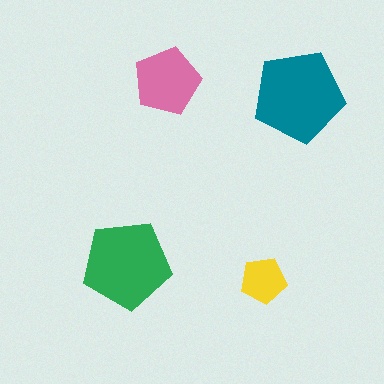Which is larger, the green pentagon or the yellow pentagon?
The green one.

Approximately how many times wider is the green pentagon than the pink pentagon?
About 1.5 times wider.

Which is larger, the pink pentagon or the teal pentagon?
The teal one.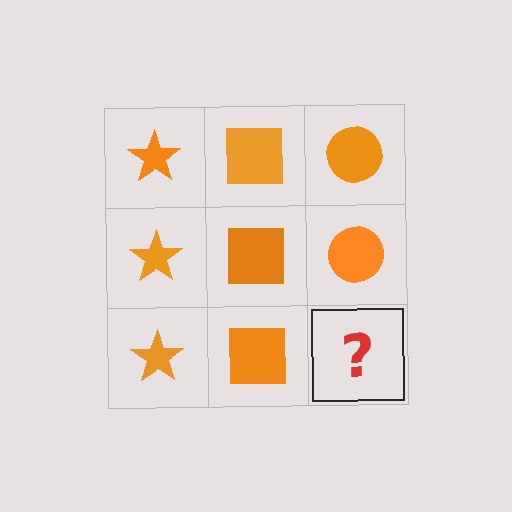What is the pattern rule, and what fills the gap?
The rule is that each column has a consistent shape. The gap should be filled with an orange circle.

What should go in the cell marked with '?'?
The missing cell should contain an orange circle.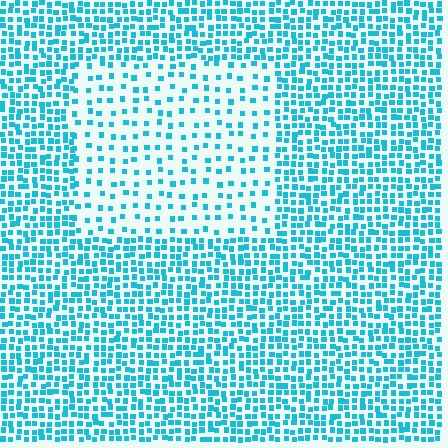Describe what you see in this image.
The image contains small cyan elements arranged at two different densities. A rectangle-shaped region is visible where the elements are less densely packed than the surrounding area.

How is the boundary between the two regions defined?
The boundary is defined by a change in element density (approximately 2.4x ratio). All elements are the same color, size, and shape.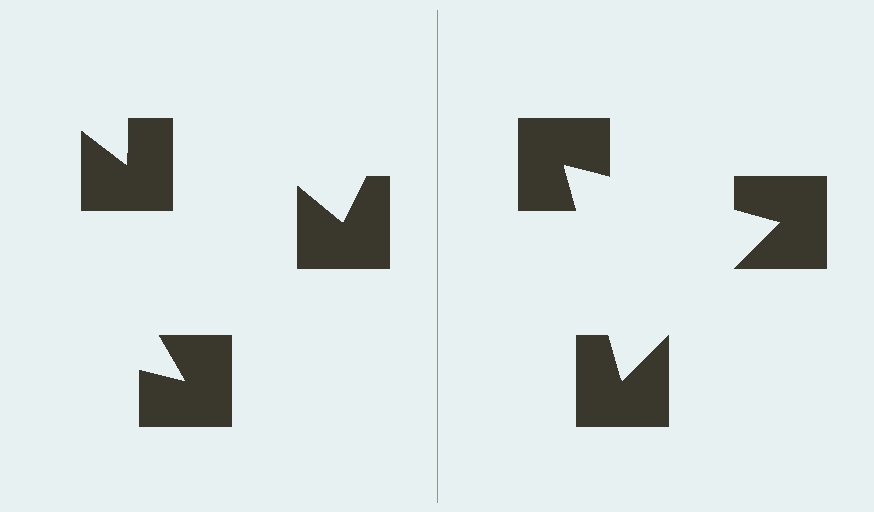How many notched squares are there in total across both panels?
6 — 3 on each side.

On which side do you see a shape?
An illusory triangle appears on the right side. On the left side the wedge cuts are rotated, so no coherent shape forms.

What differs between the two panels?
The notched squares are positioned identically on both sides; only the wedge orientations differ. On the right they align to a triangle; on the left they are misaligned.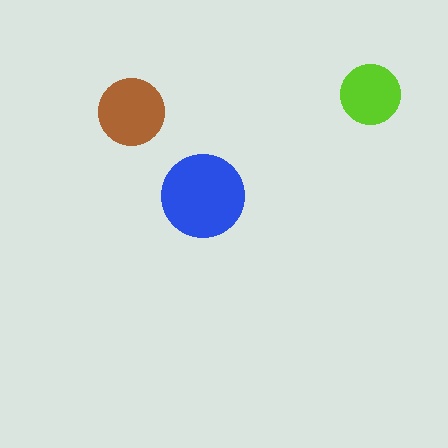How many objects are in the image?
There are 3 objects in the image.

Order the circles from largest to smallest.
the blue one, the brown one, the lime one.